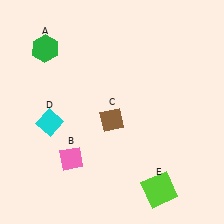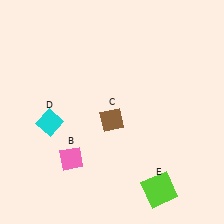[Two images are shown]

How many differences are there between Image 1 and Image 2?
There is 1 difference between the two images.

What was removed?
The green hexagon (A) was removed in Image 2.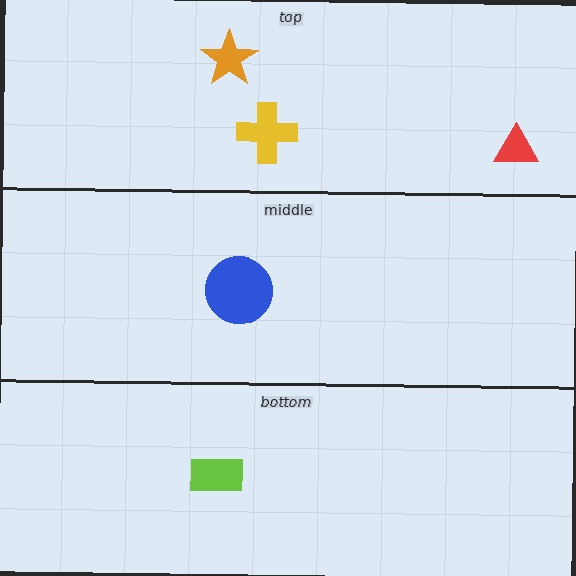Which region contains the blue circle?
The middle region.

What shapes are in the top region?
The orange star, the red triangle, the yellow cross.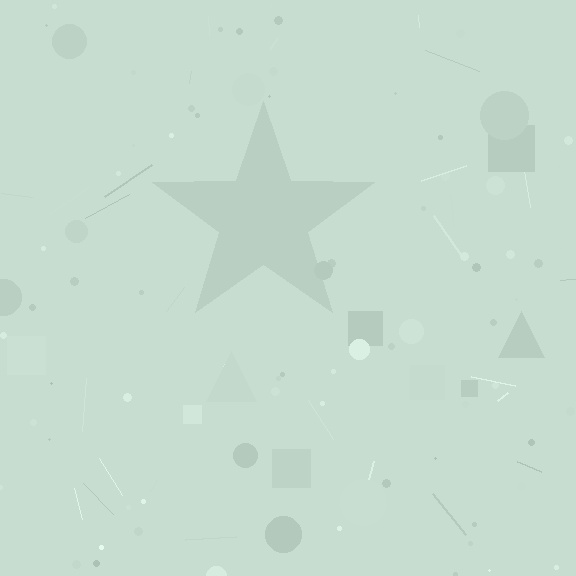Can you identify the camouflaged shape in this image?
The camouflaged shape is a star.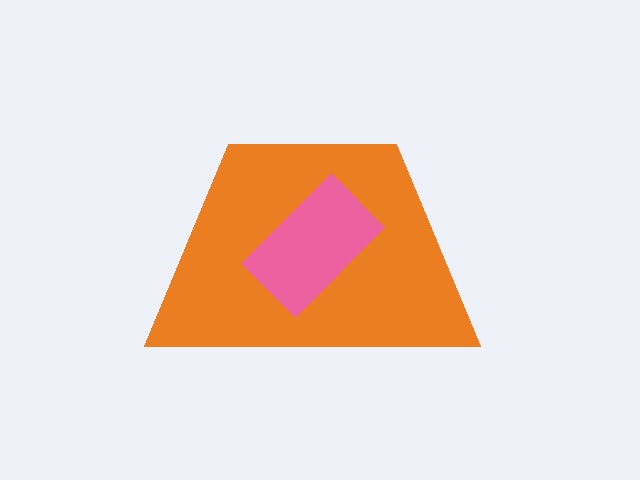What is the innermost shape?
The pink rectangle.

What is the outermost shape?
The orange trapezoid.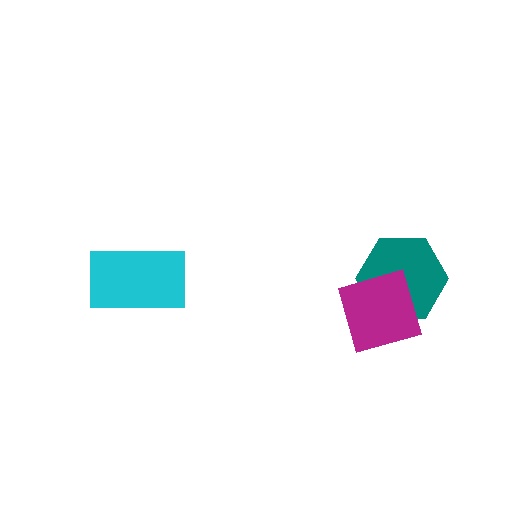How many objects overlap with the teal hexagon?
1 object overlaps with the teal hexagon.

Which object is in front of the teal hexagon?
The magenta square is in front of the teal hexagon.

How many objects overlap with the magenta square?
1 object overlaps with the magenta square.